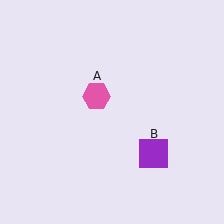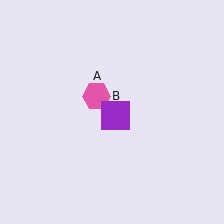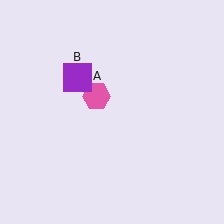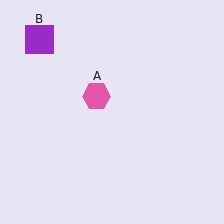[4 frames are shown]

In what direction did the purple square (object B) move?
The purple square (object B) moved up and to the left.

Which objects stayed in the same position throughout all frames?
Pink hexagon (object A) remained stationary.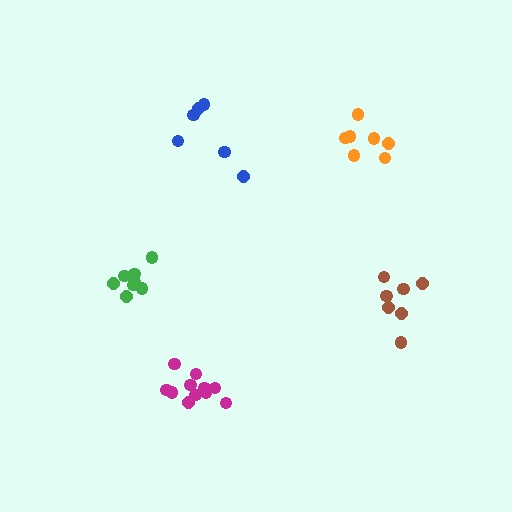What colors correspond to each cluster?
The clusters are colored: magenta, blue, brown, green, orange.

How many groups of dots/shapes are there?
There are 5 groups.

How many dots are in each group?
Group 1: 11 dots, Group 2: 6 dots, Group 3: 7 dots, Group 4: 8 dots, Group 5: 7 dots (39 total).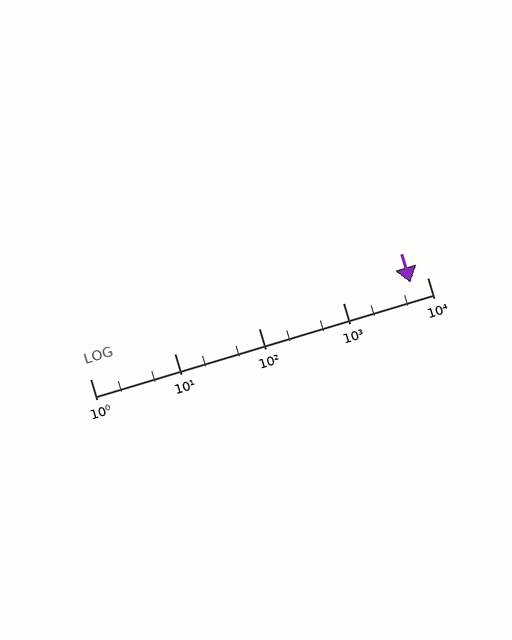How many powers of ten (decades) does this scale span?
The scale spans 4 decades, from 1 to 10000.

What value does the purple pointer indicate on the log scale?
The pointer indicates approximately 6300.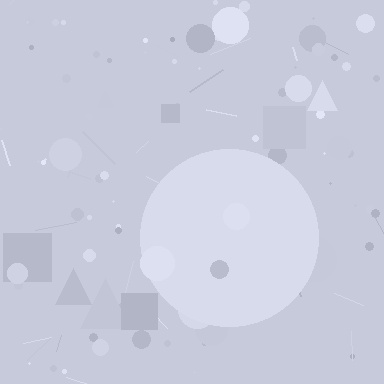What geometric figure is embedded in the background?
A circle is embedded in the background.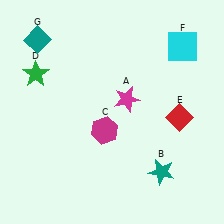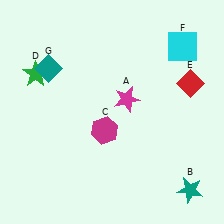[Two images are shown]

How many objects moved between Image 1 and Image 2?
3 objects moved between the two images.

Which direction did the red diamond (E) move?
The red diamond (E) moved up.